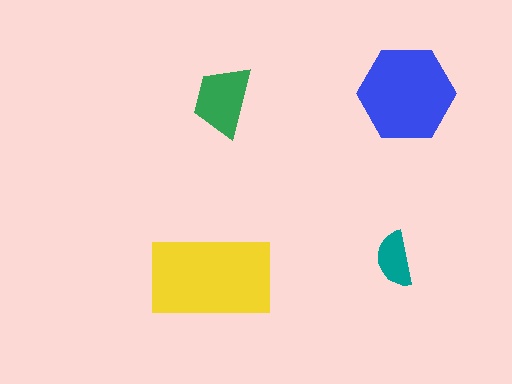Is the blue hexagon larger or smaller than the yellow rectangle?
Smaller.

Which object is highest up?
The blue hexagon is topmost.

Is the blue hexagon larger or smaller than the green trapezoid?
Larger.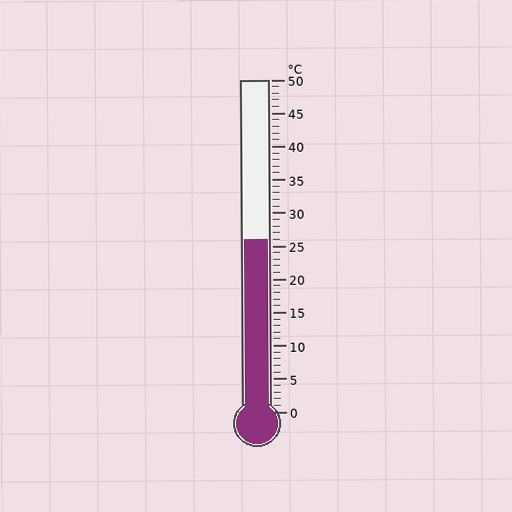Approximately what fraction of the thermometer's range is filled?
The thermometer is filled to approximately 50% of its range.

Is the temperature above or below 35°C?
The temperature is below 35°C.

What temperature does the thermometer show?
The thermometer shows approximately 26°C.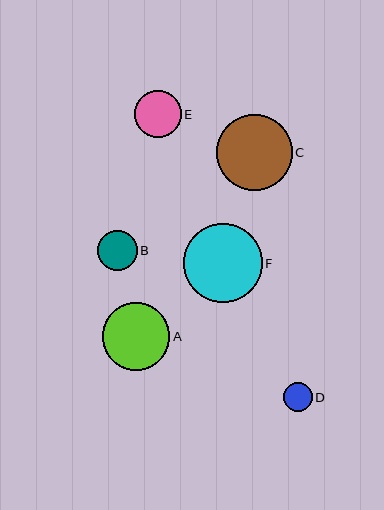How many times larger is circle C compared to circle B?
Circle C is approximately 1.9 times the size of circle B.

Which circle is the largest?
Circle F is the largest with a size of approximately 79 pixels.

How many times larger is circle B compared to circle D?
Circle B is approximately 1.4 times the size of circle D.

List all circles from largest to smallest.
From largest to smallest: F, C, A, E, B, D.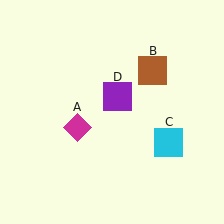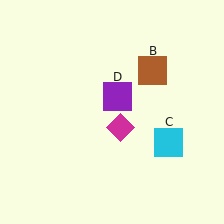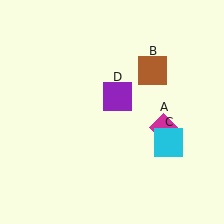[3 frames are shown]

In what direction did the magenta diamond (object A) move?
The magenta diamond (object A) moved right.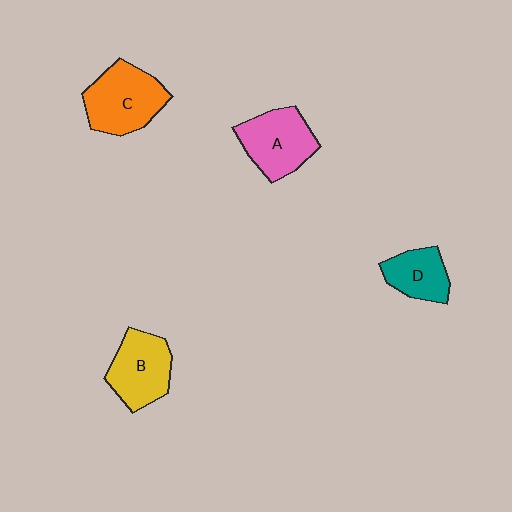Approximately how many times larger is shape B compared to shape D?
Approximately 1.4 times.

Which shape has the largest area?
Shape C (orange).